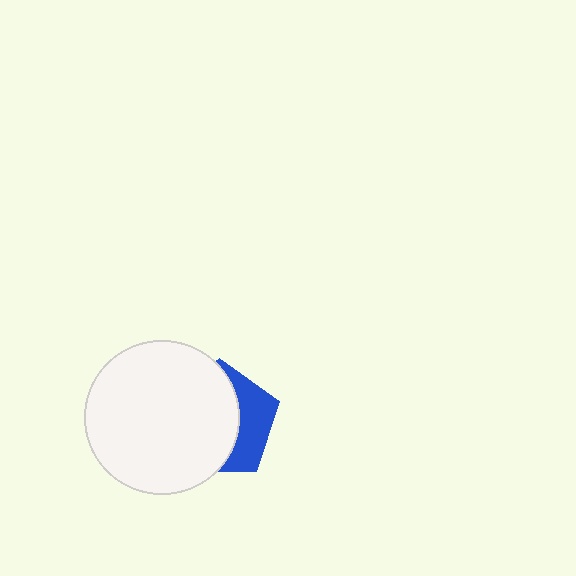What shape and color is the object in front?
The object in front is a white circle.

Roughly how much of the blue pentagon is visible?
A small part of it is visible (roughly 35%).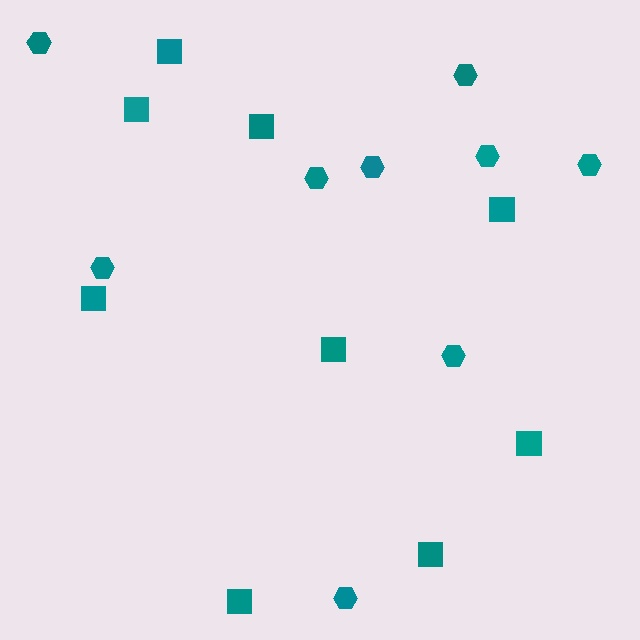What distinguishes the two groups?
There are 2 groups: one group of squares (9) and one group of hexagons (9).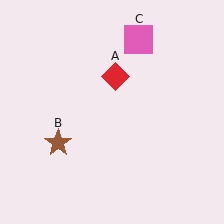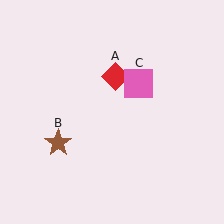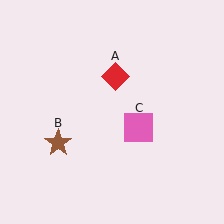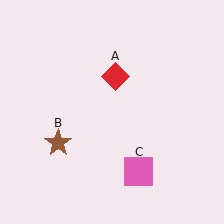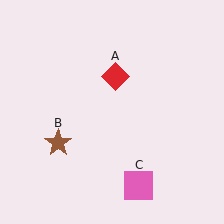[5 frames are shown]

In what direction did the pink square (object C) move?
The pink square (object C) moved down.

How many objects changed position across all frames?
1 object changed position: pink square (object C).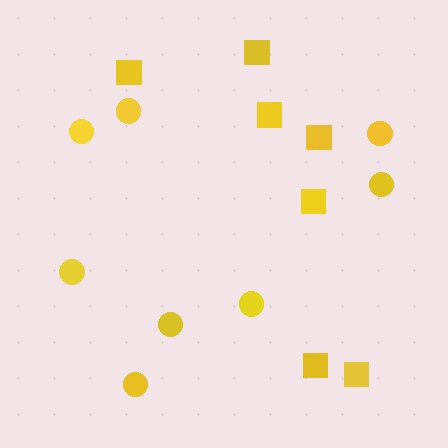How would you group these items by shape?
There are 2 groups: one group of squares (7) and one group of circles (8).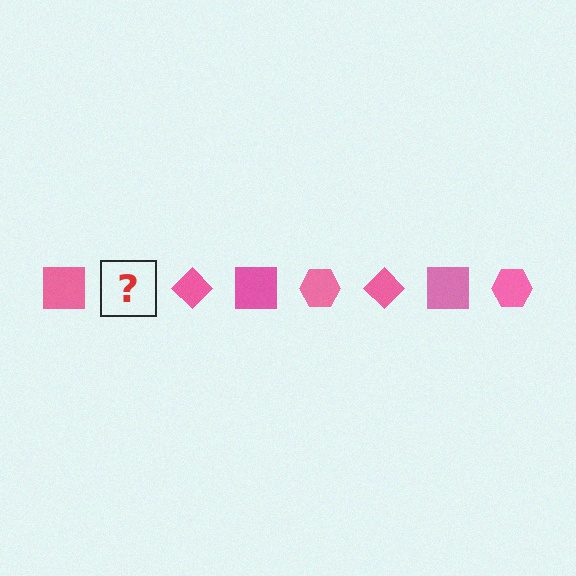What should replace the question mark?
The question mark should be replaced with a pink hexagon.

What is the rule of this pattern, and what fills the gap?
The rule is that the pattern cycles through square, hexagon, diamond shapes in pink. The gap should be filled with a pink hexagon.